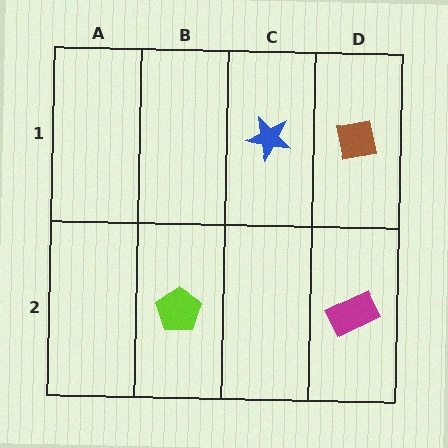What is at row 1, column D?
A brown square.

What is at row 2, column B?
A lime pentagon.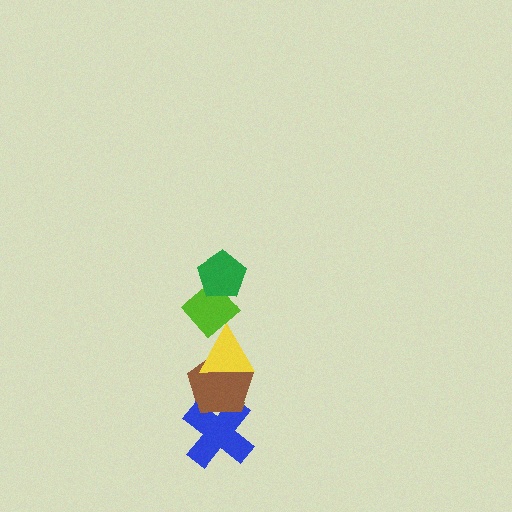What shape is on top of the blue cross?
The brown pentagon is on top of the blue cross.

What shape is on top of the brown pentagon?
The yellow triangle is on top of the brown pentagon.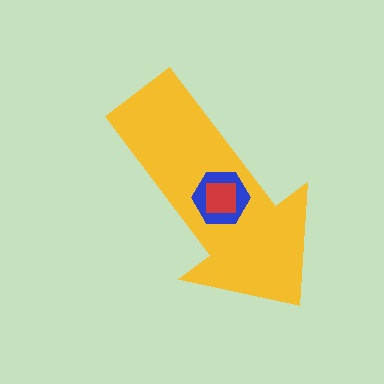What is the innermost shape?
The red square.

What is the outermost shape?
The yellow arrow.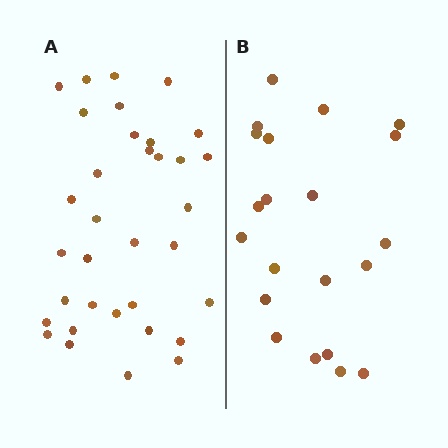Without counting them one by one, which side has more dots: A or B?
Region A (the left region) has more dots.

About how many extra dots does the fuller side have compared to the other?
Region A has approximately 15 more dots than region B.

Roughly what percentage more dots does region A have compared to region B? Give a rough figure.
About 60% more.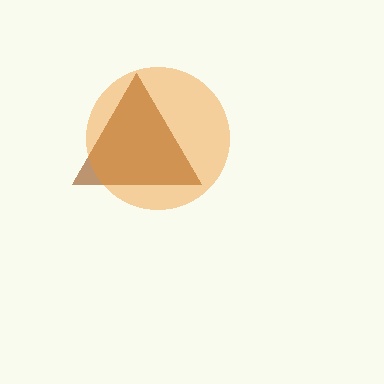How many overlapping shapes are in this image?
There are 2 overlapping shapes in the image.